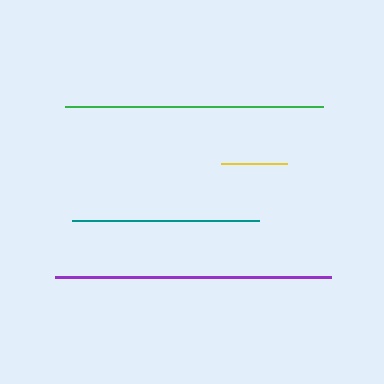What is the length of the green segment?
The green segment is approximately 258 pixels long.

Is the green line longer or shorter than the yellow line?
The green line is longer than the yellow line.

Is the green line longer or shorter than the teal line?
The green line is longer than the teal line.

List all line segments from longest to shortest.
From longest to shortest: purple, green, teal, yellow.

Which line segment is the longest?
The purple line is the longest at approximately 276 pixels.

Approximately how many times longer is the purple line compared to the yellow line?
The purple line is approximately 4.2 times the length of the yellow line.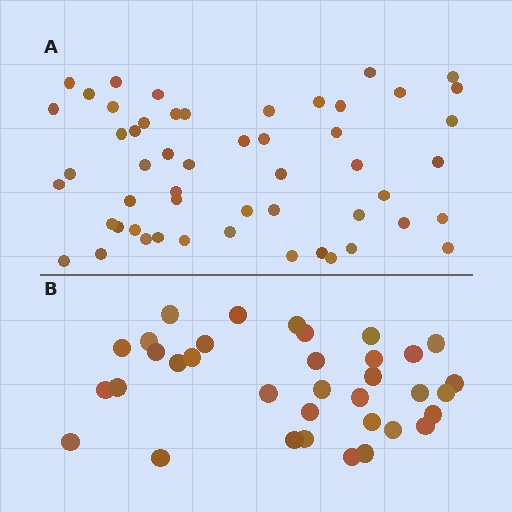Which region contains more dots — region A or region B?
Region A (the top region) has more dots.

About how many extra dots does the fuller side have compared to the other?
Region A has approximately 20 more dots than region B.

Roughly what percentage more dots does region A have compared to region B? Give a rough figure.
About 50% more.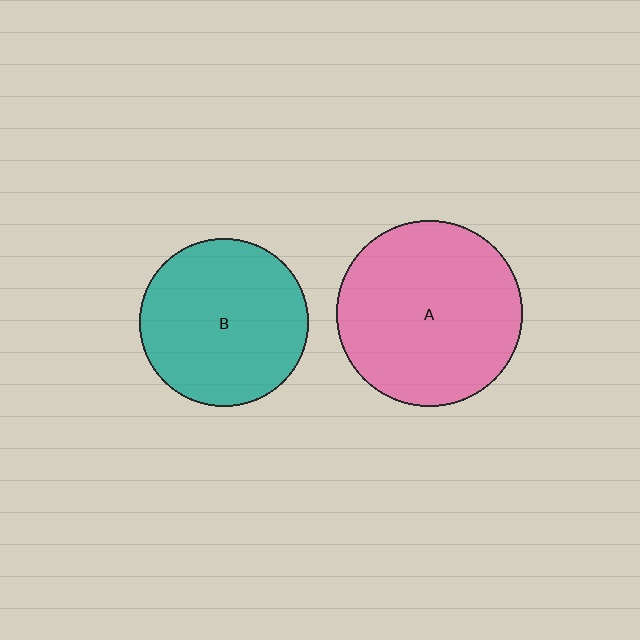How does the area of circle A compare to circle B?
Approximately 1.2 times.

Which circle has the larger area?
Circle A (pink).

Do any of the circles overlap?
No, none of the circles overlap.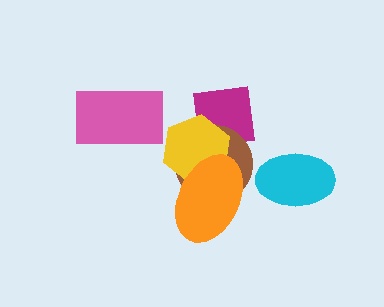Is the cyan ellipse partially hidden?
No, no other shape covers it.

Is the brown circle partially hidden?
Yes, it is partially covered by another shape.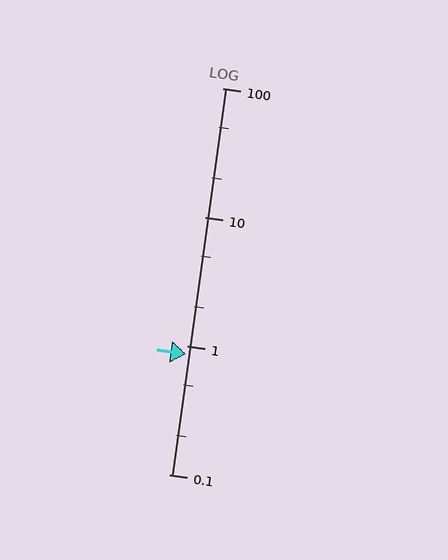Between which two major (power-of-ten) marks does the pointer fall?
The pointer is between 0.1 and 1.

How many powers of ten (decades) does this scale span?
The scale spans 3 decades, from 0.1 to 100.